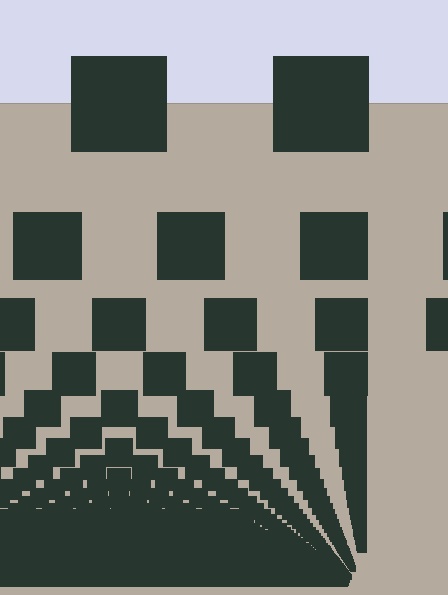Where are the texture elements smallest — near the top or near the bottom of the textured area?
Near the bottom.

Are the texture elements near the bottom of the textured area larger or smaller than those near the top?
Smaller. The gradient is inverted — elements near the bottom are smaller and denser.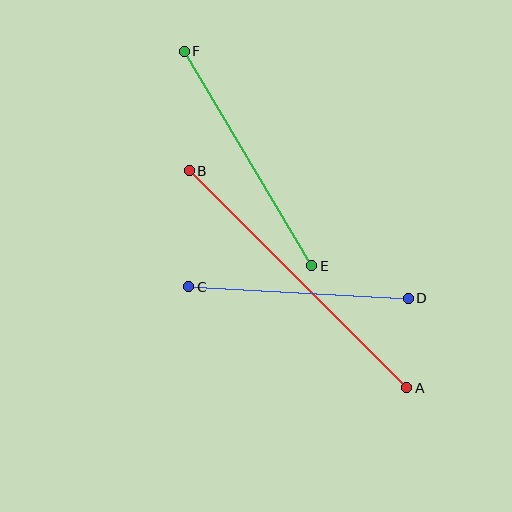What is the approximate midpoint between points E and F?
The midpoint is at approximately (248, 158) pixels.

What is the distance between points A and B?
The distance is approximately 307 pixels.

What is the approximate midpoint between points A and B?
The midpoint is at approximately (298, 279) pixels.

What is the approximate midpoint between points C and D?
The midpoint is at approximately (299, 293) pixels.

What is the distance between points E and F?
The distance is approximately 249 pixels.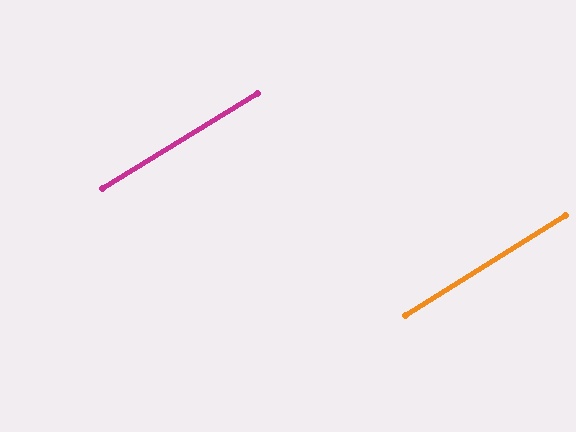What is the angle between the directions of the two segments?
Approximately 1 degree.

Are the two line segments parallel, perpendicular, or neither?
Parallel — their directions differ by only 0.6°.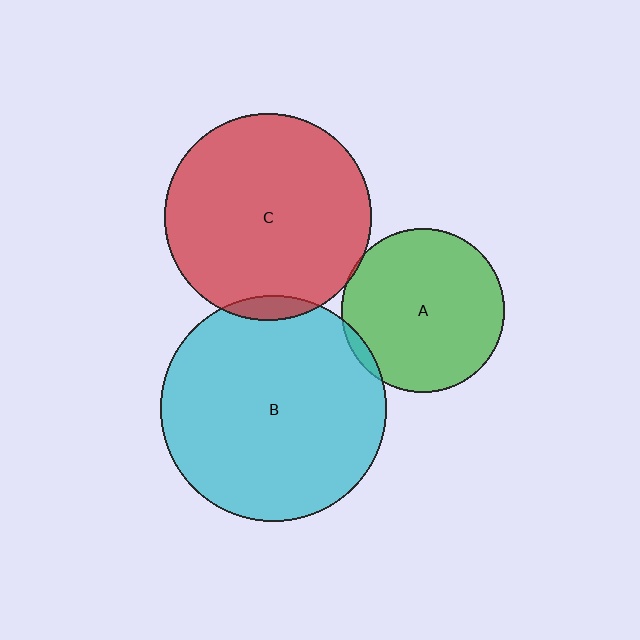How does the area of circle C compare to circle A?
Approximately 1.6 times.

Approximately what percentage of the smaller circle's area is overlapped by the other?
Approximately 5%.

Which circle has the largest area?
Circle B (cyan).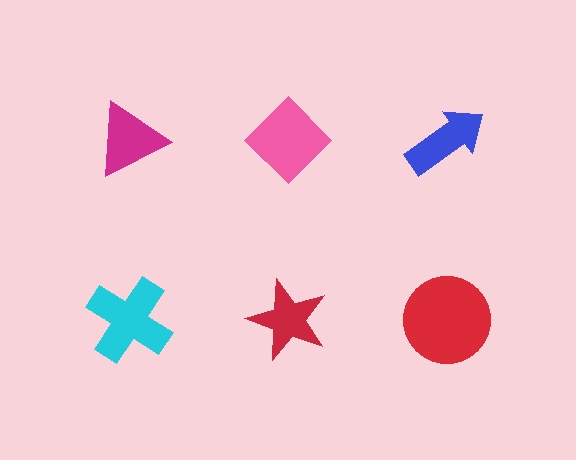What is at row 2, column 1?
A cyan cross.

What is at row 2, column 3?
A red circle.